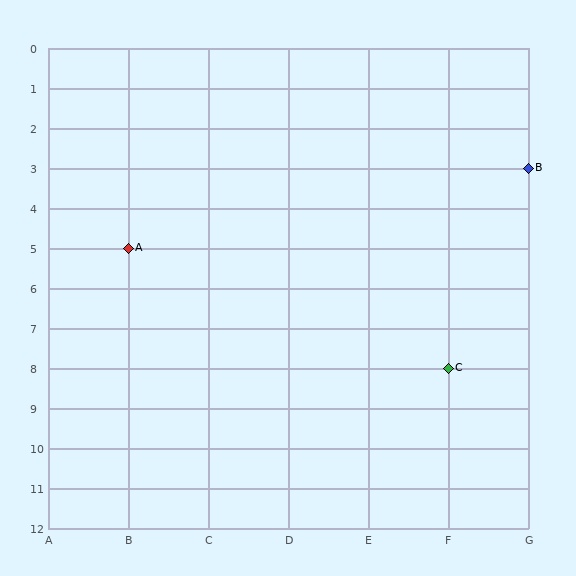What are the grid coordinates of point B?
Point B is at grid coordinates (G, 3).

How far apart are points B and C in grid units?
Points B and C are 1 column and 5 rows apart (about 5.1 grid units diagonally).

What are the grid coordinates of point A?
Point A is at grid coordinates (B, 5).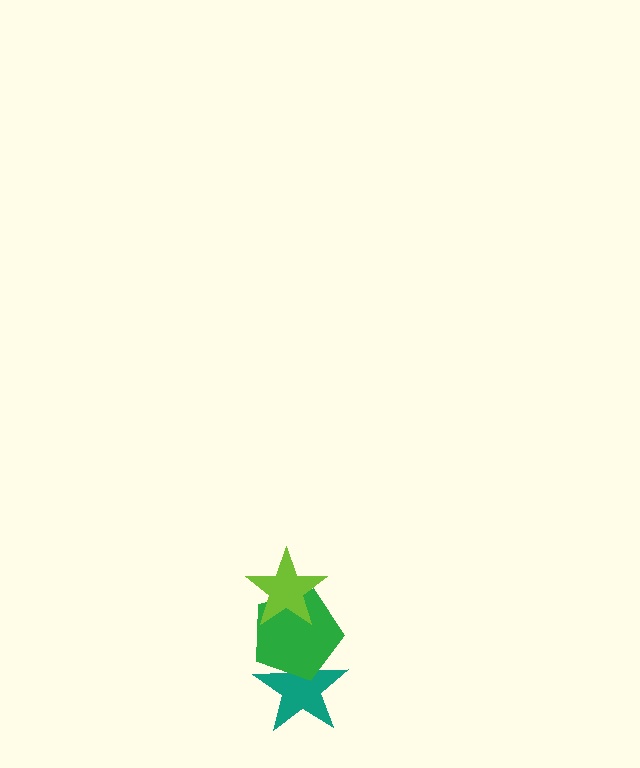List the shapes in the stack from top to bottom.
From top to bottom: the lime star, the green pentagon, the teal star.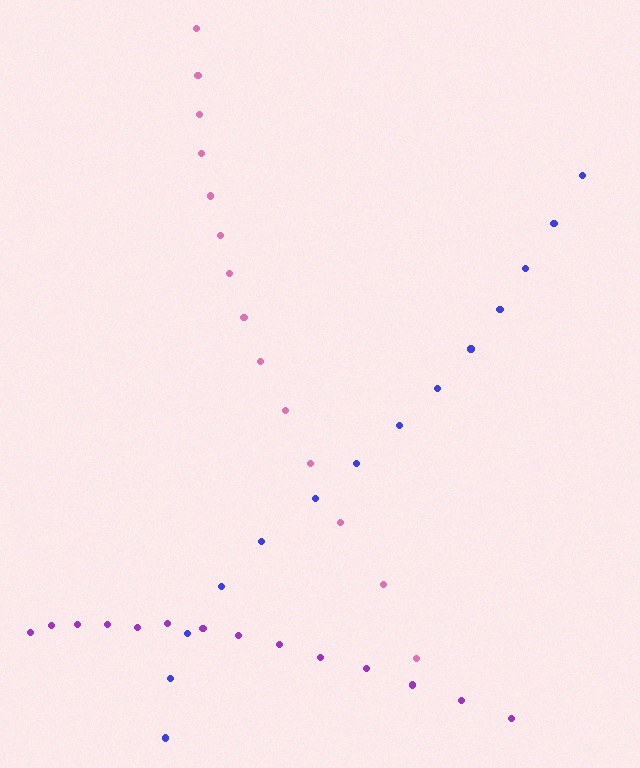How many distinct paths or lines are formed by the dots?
There are 3 distinct paths.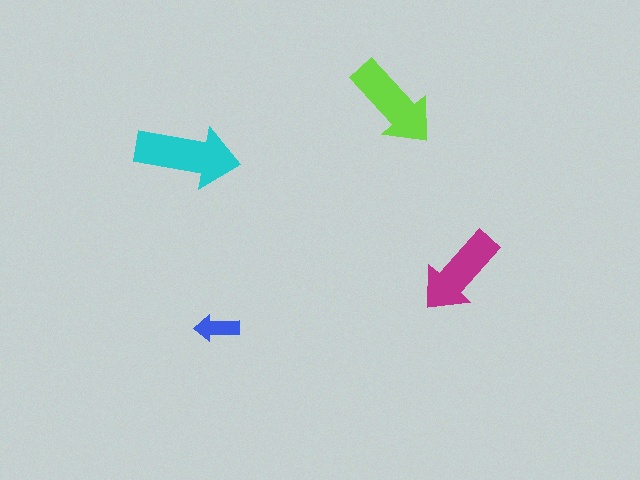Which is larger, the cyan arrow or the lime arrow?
The cyan one.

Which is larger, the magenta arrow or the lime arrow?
The lime one.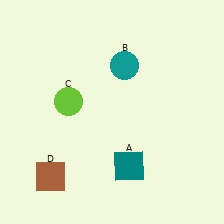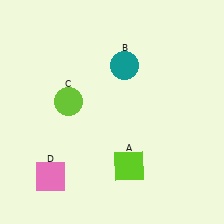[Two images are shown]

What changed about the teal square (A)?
In Image 1, A is teal. In Image 2, it changed to lime.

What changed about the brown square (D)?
In Image 1, D is brown. In Image 2, it changed to pink.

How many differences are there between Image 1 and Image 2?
There are 2 differences between the two images.